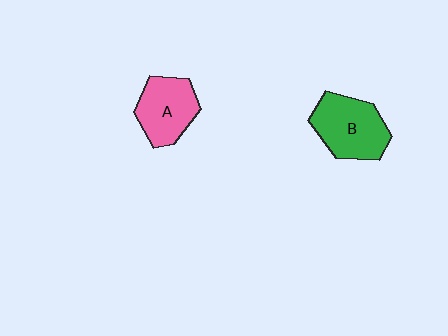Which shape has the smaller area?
Shape A (pink).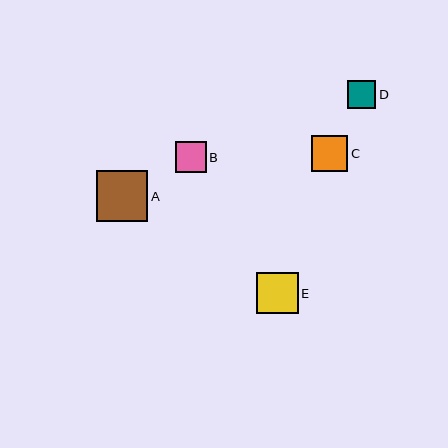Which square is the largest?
Square A is the largest with a size of approximately 52 pixels.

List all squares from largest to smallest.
From largest to smallest: A, E, C, B, D.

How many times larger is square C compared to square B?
Square C is approximately 1.2 times the size of square B.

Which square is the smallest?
Square D is the smallest with a size of approximately 28 pixels.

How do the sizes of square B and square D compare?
Square B and square D are approximately the same size.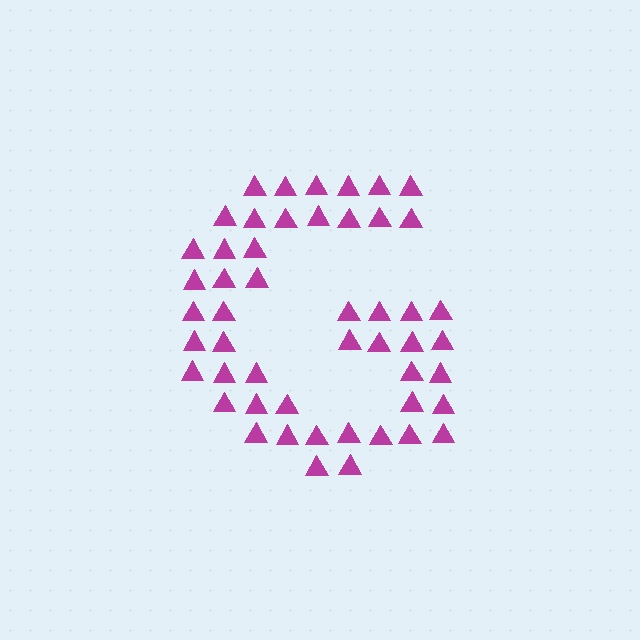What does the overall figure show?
The overall figure shows the letter G.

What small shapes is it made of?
It is made of small triangles.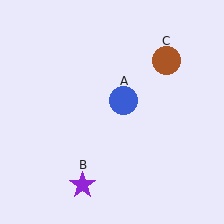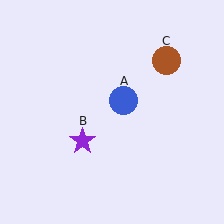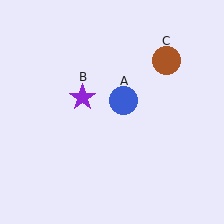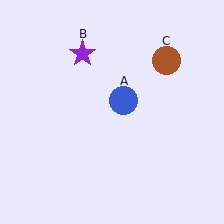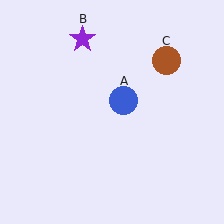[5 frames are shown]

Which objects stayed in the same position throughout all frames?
Blue circle (object A) and brown circle (object C) remained stationary.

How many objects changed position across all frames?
1 object changed position: purple star (object B).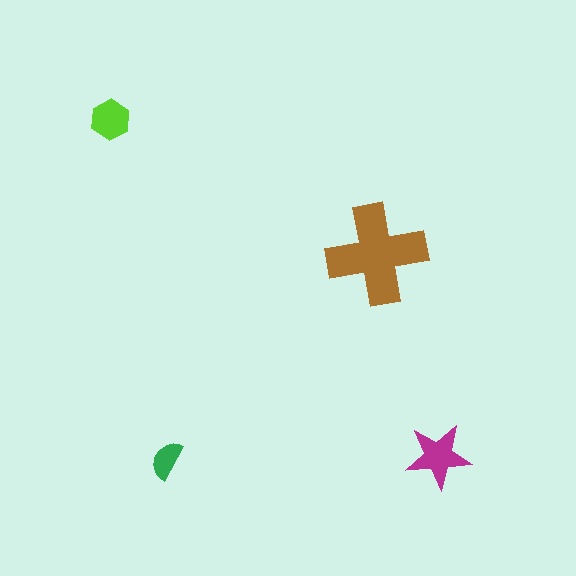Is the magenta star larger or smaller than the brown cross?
Smaller.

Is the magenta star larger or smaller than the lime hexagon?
Larger.